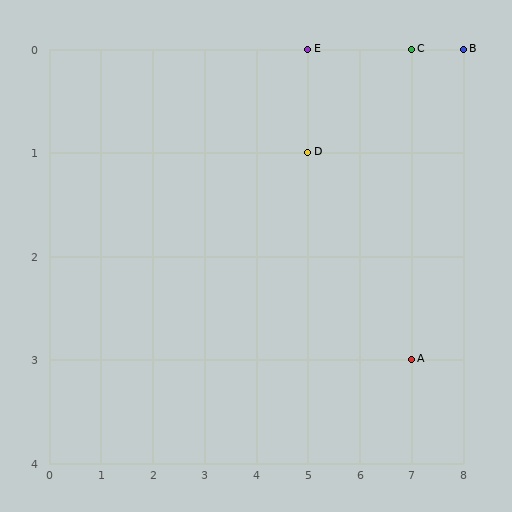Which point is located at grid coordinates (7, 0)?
Point C is at (7, 0).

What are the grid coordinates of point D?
Point D is at grid coordinates (5, 1).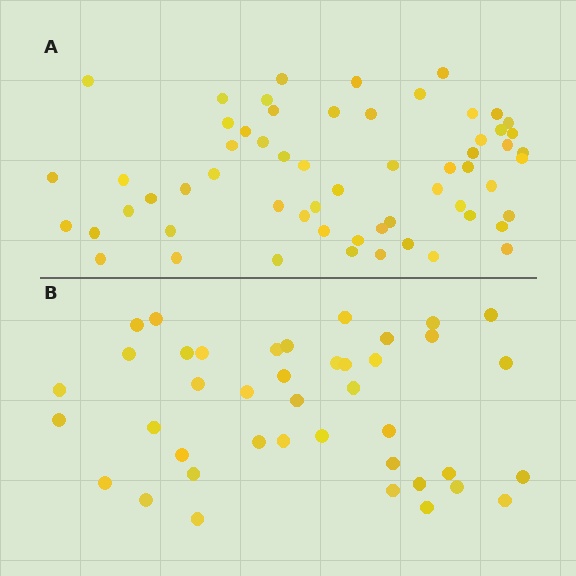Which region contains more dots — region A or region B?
Region A (the top region) has more dots.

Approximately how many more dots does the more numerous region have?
Region A has approximately 20 more dots than region B.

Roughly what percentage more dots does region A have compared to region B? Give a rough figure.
About 45% more.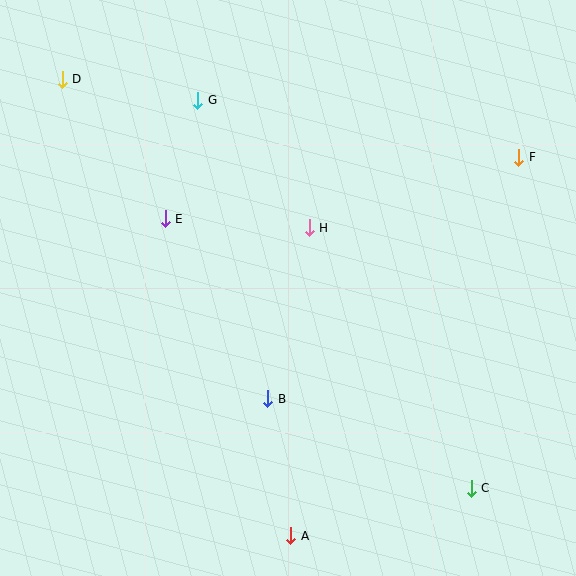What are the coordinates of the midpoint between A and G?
The midpoint between A and G is at (244, 318).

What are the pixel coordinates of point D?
Point D is at (62, 79).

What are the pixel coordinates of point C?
Point C is at (471, 488).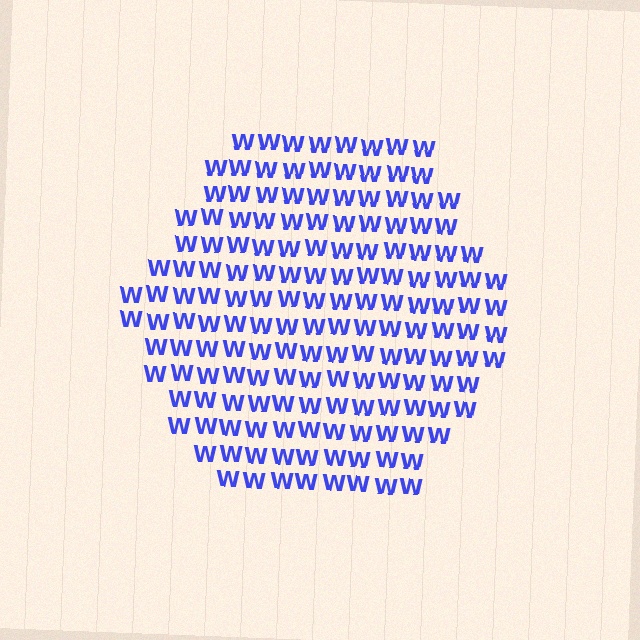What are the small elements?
The small elements are letter W's.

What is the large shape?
The large shape is a hexagon.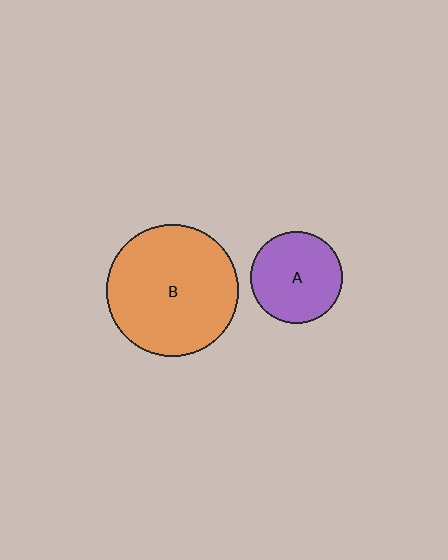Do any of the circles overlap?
No, none of the circles overlap.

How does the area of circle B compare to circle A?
Approximately 2.1 times.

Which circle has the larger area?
Circle B (orange).